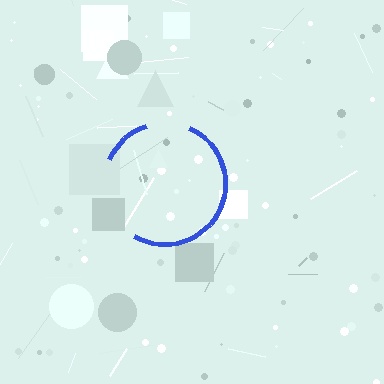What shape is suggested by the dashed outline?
The dashed outline suggests a circle.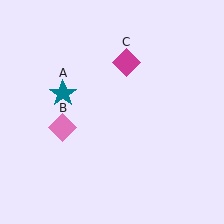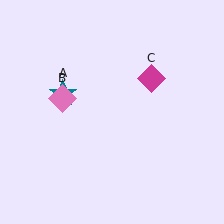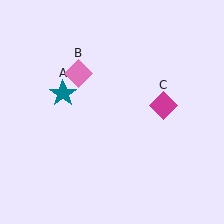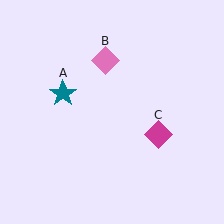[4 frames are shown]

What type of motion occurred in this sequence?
The pink diamond (object B), magenta diamond (object C) rotated clockwise around the center of the scene.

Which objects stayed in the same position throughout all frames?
Teal star (object A) remained stationary.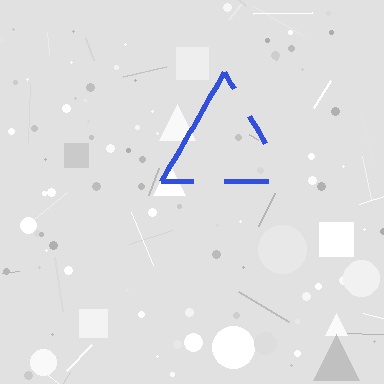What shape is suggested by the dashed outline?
The dashed outline suggests a triangle.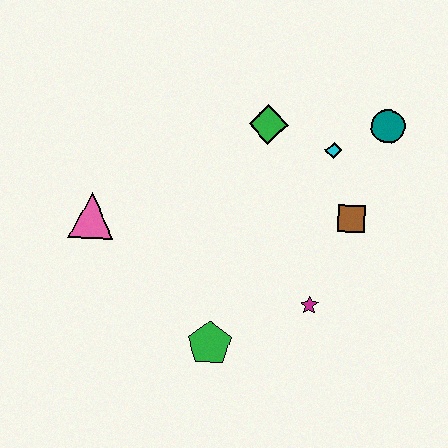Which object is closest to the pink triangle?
The green pentagon is closest to the pink triangle.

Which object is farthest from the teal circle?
The pink triangle is farthest from the teal circle.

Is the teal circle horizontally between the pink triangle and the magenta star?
No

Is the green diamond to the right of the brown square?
No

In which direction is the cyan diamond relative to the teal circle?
The cyan diamond is to the left of the teal circle.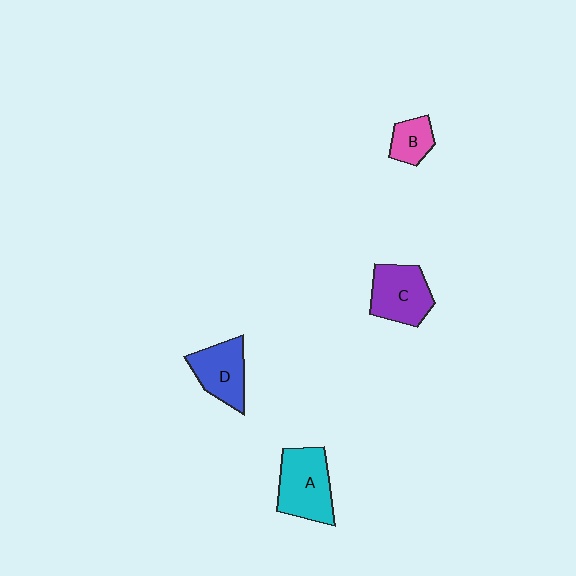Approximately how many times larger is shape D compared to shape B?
Approximately 1.7 times.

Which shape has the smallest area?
Shape B (pink).